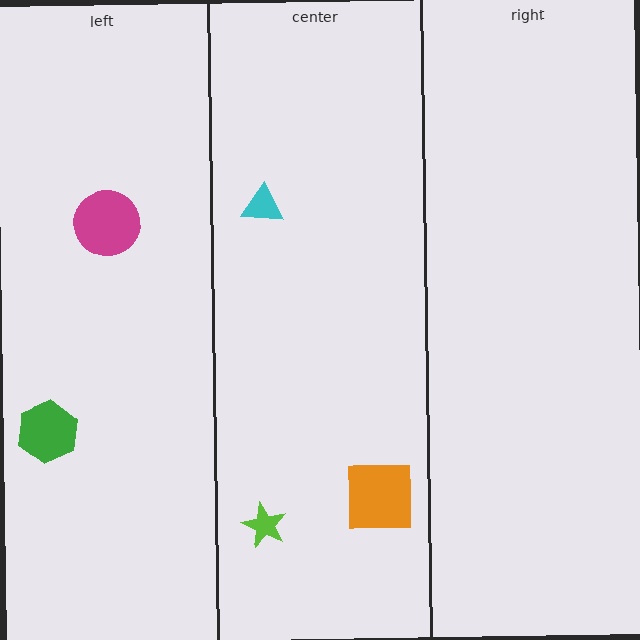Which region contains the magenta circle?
The left region.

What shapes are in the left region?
The green hexagon, the magenta circle.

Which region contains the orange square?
The center region.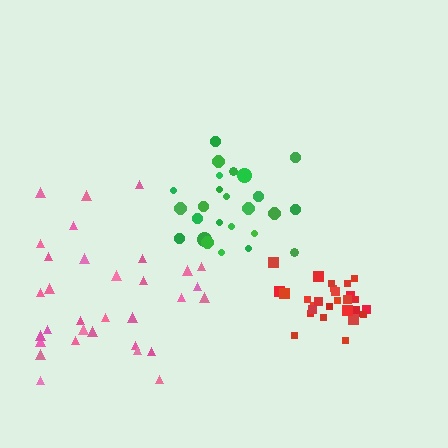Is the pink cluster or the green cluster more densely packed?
Green.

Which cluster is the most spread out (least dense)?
Pink.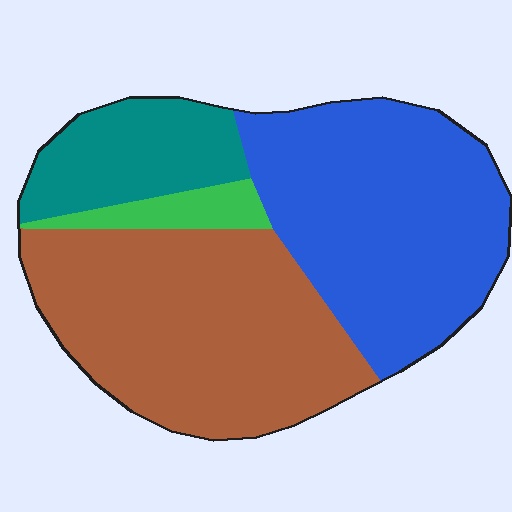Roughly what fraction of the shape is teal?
Teal covers around 15% of the shape.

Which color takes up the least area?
Green, at roughly 5%.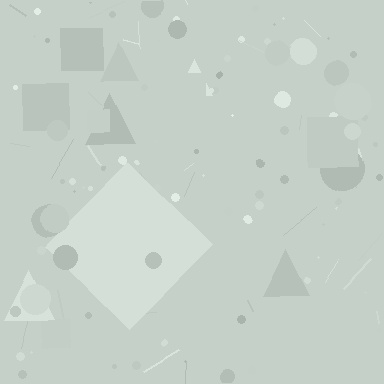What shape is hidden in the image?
A diamond is hidden in the image.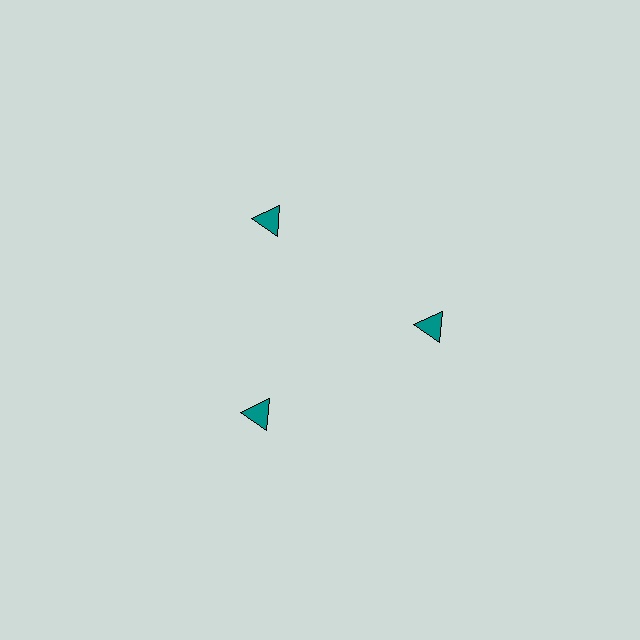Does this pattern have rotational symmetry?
Yes, this pattern has 3-fold rotational symmetry. It looks the same after rotating 120 degrees around the center.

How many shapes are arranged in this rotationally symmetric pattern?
There are 3 shapes, arranged in 3 groups of 1.